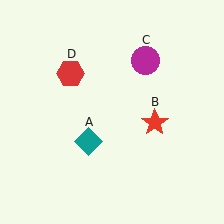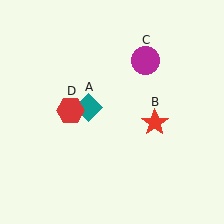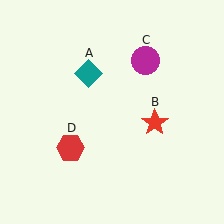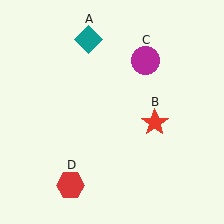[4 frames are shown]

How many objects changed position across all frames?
2 objects changed position: teal diamond (object A), red hexagon (object D).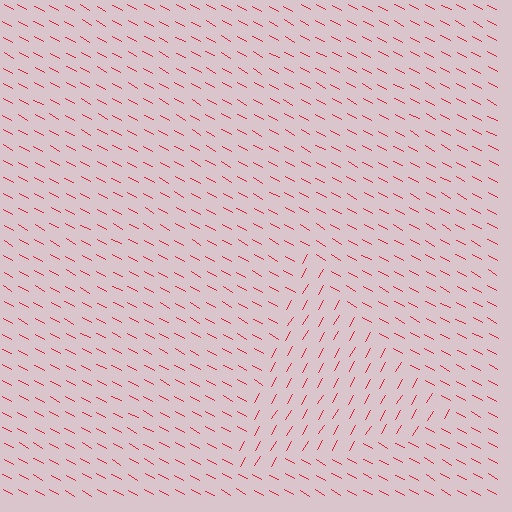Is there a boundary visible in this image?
Yes, there is a texture boundary formed by a change in line orientation.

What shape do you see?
I see a triangle.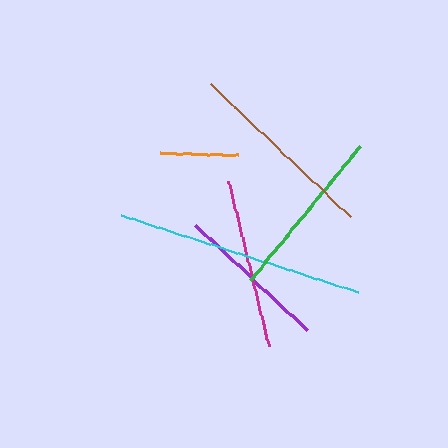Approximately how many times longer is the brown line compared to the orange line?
The brown line is approximately 2.5 times the length of the orange line.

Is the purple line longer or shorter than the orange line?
The purple line is longer than the orange line.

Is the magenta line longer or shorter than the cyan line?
The cyan line is longer than the magenta line.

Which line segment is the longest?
The cyan line is the longest at approximately 249 pixels.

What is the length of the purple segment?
The purple segment is approximately 153 pixels long.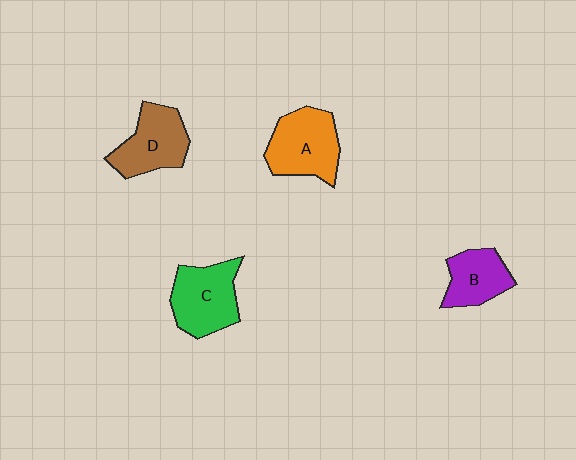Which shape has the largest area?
Shape A (orange).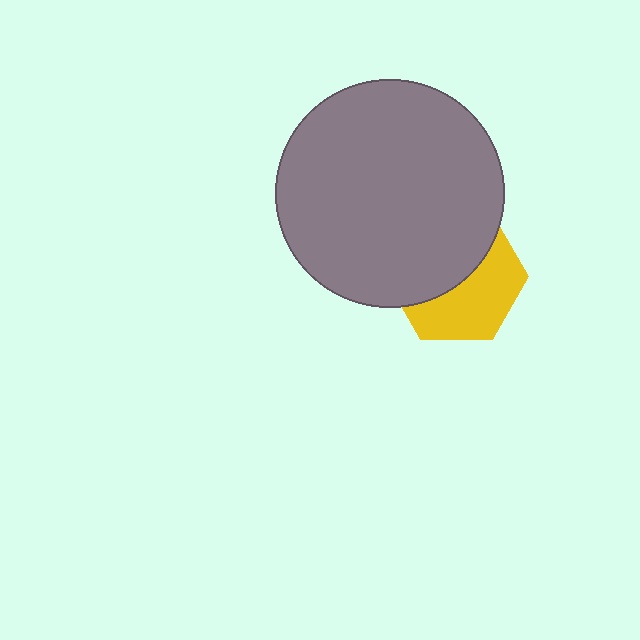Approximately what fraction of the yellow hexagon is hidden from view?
Roughly 52% of the yellow hexagon is hidden behind the gray circle.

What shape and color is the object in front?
The object in front is a gray circle.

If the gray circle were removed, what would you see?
You would see the complete yellow hexagon.